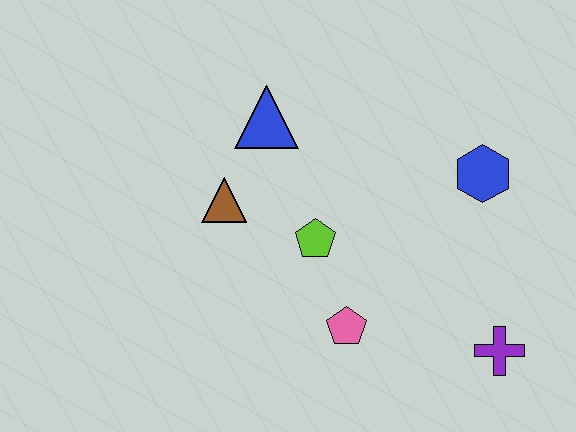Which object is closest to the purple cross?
The pink pentagon is closest to the purple cross.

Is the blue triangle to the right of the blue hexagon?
No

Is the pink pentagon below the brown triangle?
Yes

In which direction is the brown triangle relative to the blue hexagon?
The brown triangle is to the left of the blue hexagon.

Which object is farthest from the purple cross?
The blue triangle is farthest from the purple cross.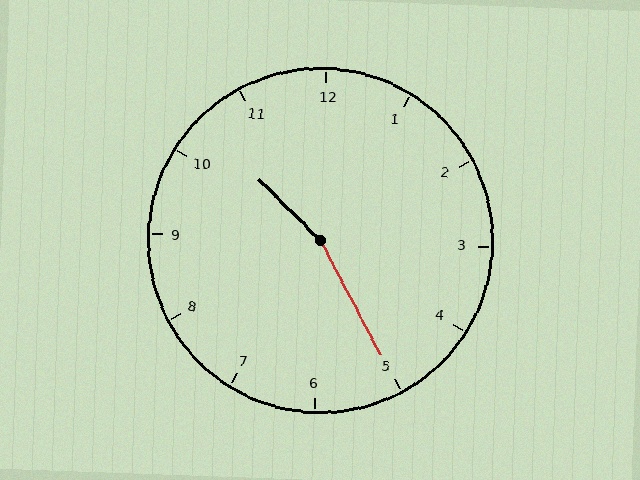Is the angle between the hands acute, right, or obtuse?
It is obtuse.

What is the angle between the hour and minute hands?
Approximately 162 degrees.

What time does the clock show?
10:25.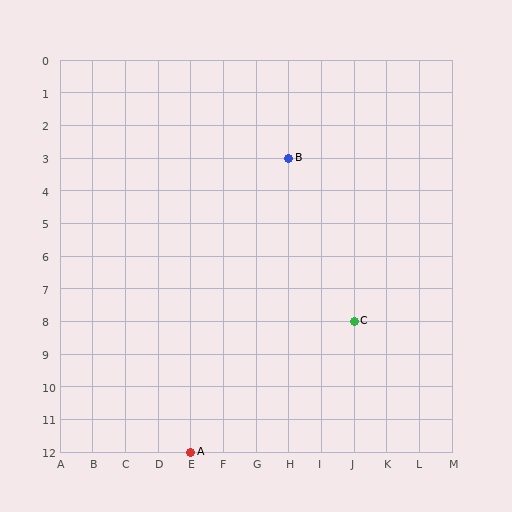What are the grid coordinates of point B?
Point B is at grid coordinates (H, 3).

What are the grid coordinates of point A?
Point A is at grid coordinates (E, 12).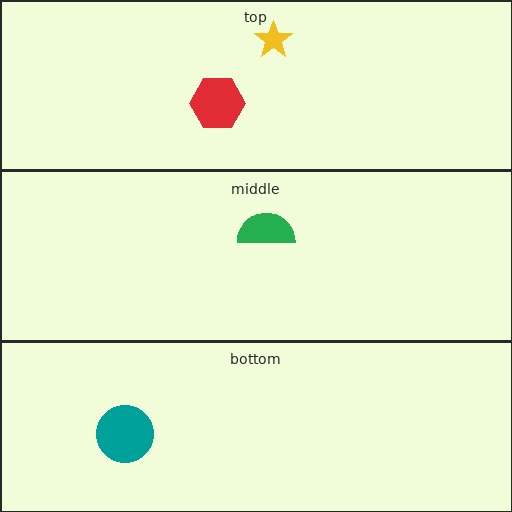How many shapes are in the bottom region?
1.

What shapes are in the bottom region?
The teal circle.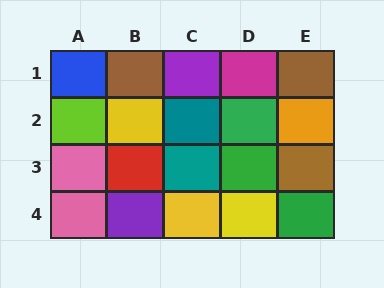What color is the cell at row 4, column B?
Purple.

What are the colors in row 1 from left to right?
Blue, brown, purple, magenta, brown.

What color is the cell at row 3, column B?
Red.